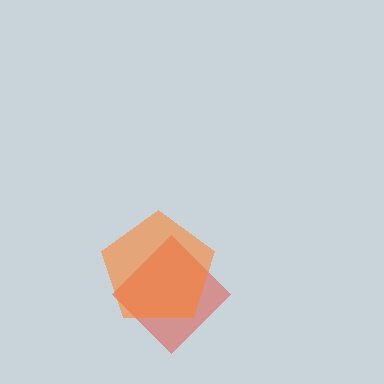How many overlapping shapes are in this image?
There are 2 overlapping shapes in the image.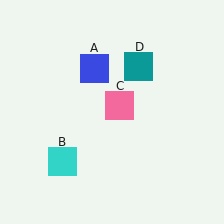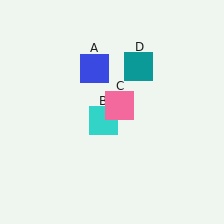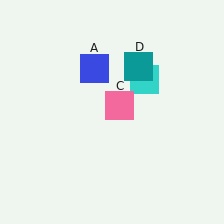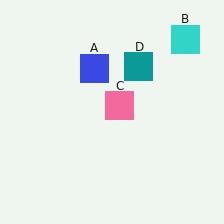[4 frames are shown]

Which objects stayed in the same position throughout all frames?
Blue square (object A) and pink square (object C) and teal square (object D) remained stationary.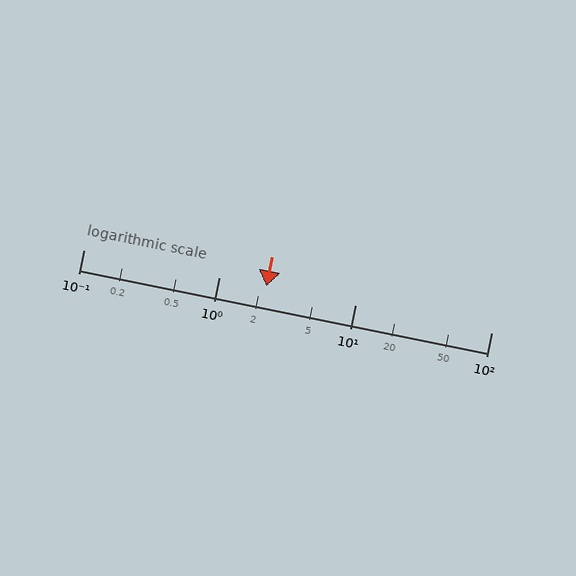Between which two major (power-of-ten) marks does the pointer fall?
The pointer is between 1 and 10.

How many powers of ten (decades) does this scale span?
The scale spans 3 decades, from 0.1 to 100.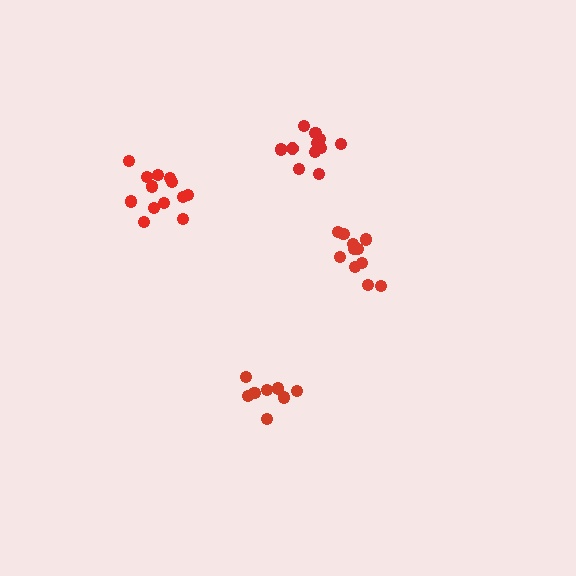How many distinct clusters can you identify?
There are 4 distinct clusters.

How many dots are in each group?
Group 1: 11 dots, Group 2: 9 dots, Group 3: 13 dots, Group 4: 11 dots (44 total).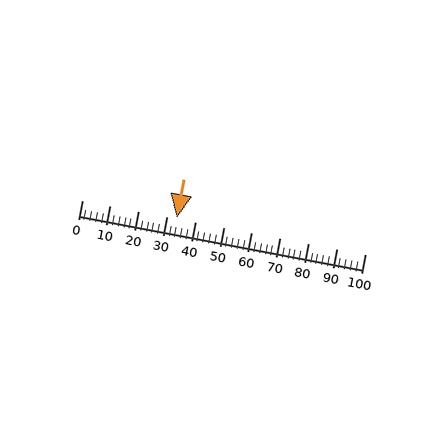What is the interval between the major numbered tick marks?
The major tick marks are spaced 10 units apart.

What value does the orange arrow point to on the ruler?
The orange arrow points to approximately 34.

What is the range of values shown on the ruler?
The ruler shows values from 0 to 100.